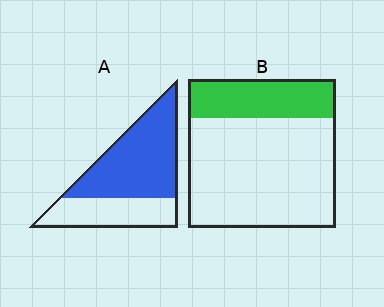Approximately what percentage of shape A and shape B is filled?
A is approximately 65% and B is approximately 25%.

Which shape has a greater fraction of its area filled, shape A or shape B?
Shape A.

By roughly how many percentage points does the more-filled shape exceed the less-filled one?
By roughly 40 percentage points (A over B).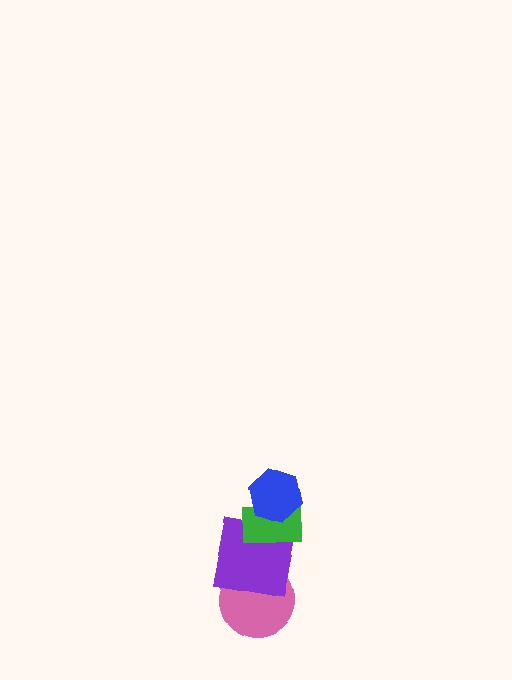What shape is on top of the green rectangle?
The blue hexagon is on top of the green rectangle.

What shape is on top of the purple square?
The green rectangle is on top of the purple square.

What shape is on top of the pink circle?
The purple square is on top of the pink circle.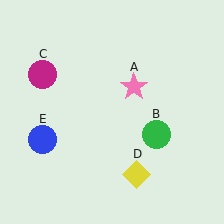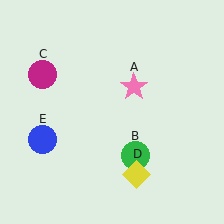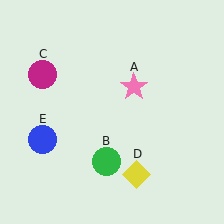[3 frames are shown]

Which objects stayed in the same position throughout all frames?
Pink star (object A) and magenta circle (object C) and yellow diamond (object D) and blue circle (object E) remained stationary.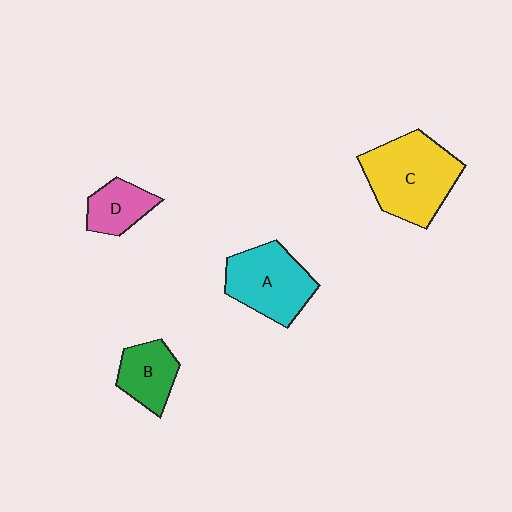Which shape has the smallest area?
Shape D (pink).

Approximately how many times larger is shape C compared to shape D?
Approximately 2.3 times.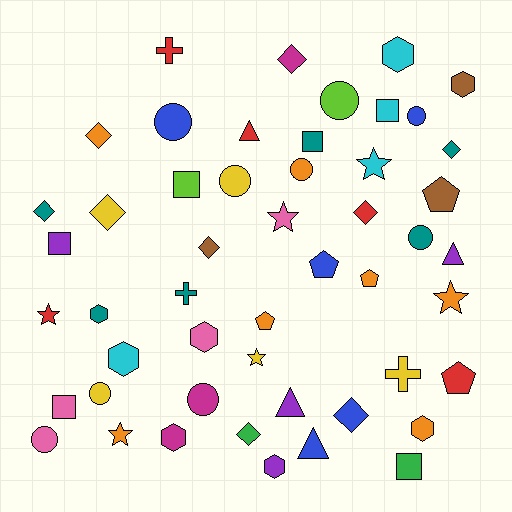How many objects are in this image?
There are 50 objects.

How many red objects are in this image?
There are 5 red objects.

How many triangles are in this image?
There are 4 triangles.